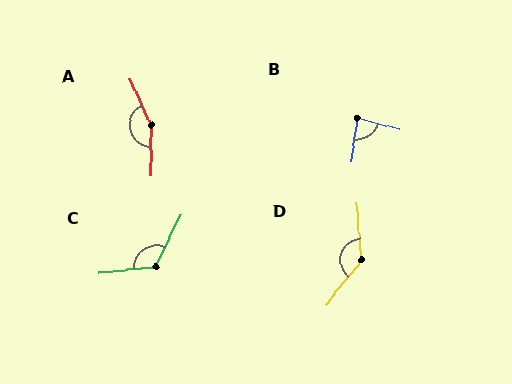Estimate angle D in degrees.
Approximately 138 degrees.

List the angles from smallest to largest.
B (84°), C (122°), D (138°), A (156°).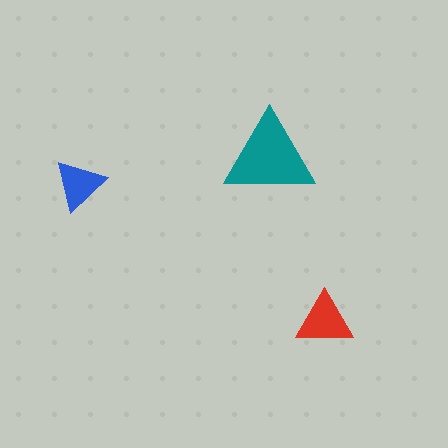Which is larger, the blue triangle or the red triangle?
The red one.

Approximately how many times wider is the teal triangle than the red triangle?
About 1.5 times wider.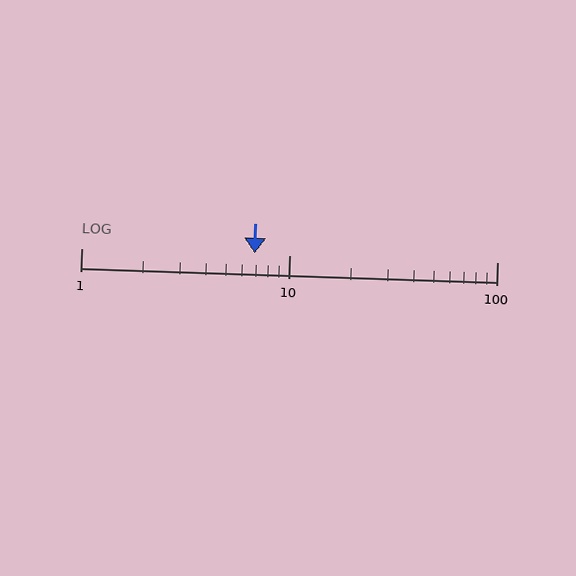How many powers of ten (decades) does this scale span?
The scale spans 2 decades, from 1 to 100.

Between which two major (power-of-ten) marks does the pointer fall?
The pointer is between 1 and 10.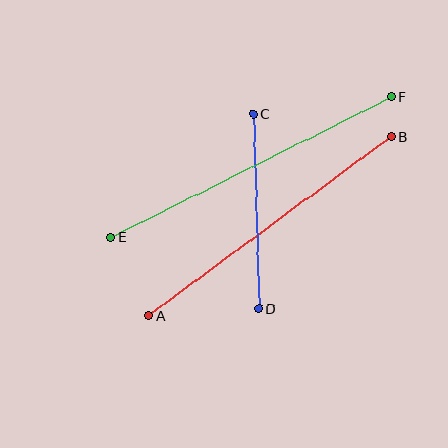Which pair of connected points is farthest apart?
Points E and F are farthest apart.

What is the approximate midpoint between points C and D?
The midpoint is at approximately (256, 211) pixels.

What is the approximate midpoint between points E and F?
The midpoint is at approximately (251, 167) pixels.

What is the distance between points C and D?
The distance is approximately 195 pixels.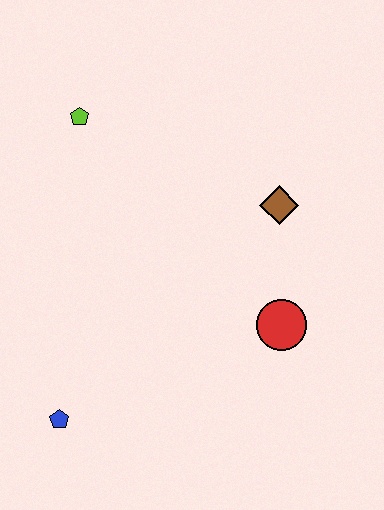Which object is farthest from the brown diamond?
The blue pentagon is farthest from the brown diamond.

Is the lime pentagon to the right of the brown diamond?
No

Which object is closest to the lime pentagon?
The brown diamond is closest to the lime pentagon.